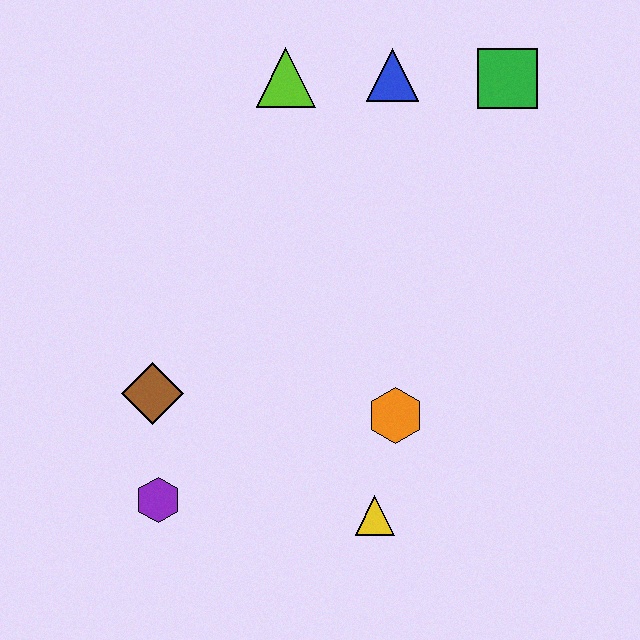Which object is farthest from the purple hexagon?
The green square is farthest from the purple hexagon.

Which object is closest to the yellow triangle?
The orange hexagon is closest to the yellow triangle.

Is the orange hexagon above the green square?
No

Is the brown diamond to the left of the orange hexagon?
Yes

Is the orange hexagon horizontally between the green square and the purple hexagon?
Yes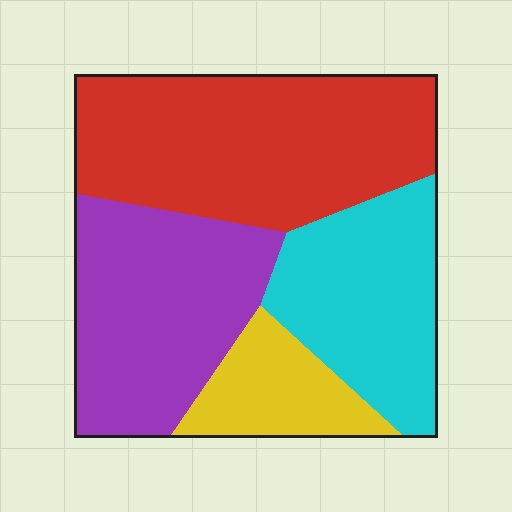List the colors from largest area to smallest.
From largest to smallest: red, purple, cyan, yellow.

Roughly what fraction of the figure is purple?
Purple covers 28% of the figure.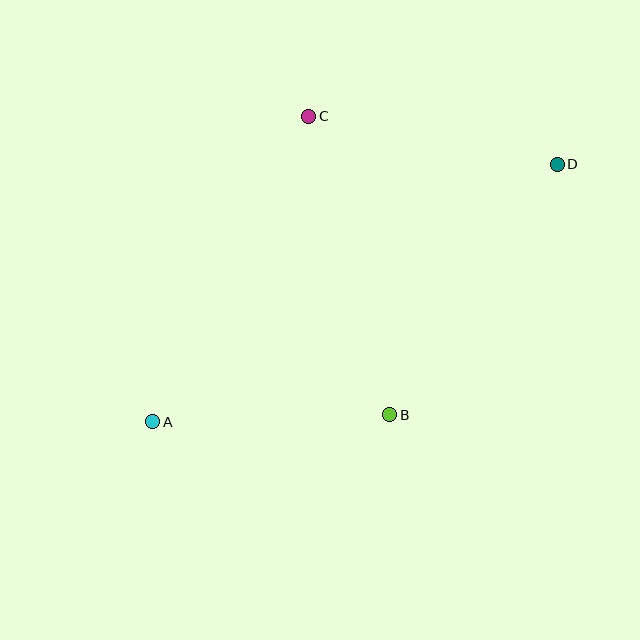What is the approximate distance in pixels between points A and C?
The distance between A and C is approximately 343 pixels.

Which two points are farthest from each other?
Points A and D are farthest from each other.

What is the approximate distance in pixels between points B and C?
The distance between B and C is approximately 309 pixels.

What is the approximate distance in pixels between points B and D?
The distance between B and D is approximately 301 pixels.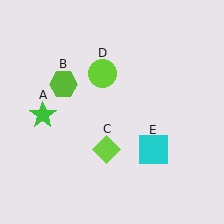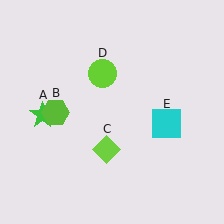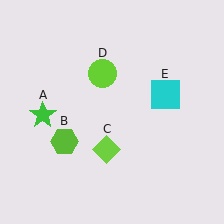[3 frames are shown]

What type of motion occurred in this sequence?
The lime hexagon (object B), cyan square (object E) rotated counterclockwise around the center of the scene.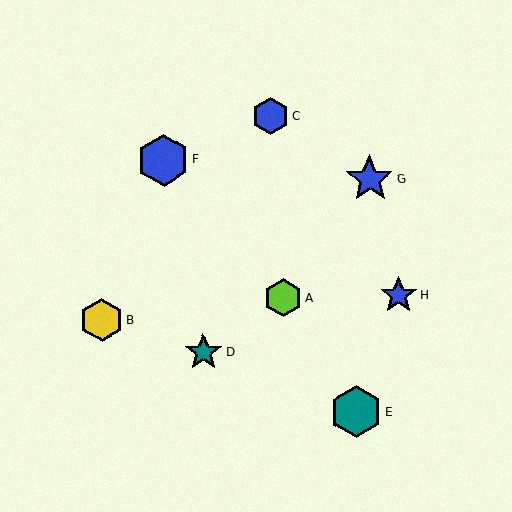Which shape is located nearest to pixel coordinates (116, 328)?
The yellow hexagon (labeled B) at (102, 320) is nearest to that location.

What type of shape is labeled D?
Shape D is a teal star.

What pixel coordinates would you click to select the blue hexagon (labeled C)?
Click at (271, 116) to select the blue hexagon C.